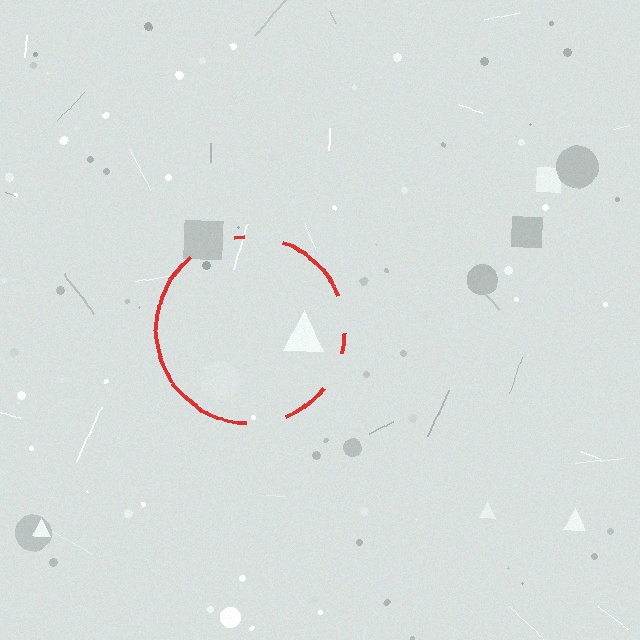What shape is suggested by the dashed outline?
The dashed outline suggests a circle.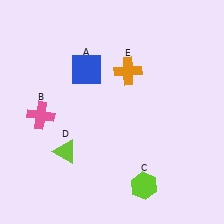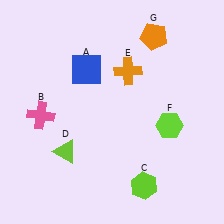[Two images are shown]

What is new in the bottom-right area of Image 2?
A lime hexagon (F) was added in the bottom-right area of Image 2.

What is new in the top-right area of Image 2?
An orange pentagon (G) was added in the top-right area of Image 2.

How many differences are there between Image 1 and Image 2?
There are 2 differences between the two images.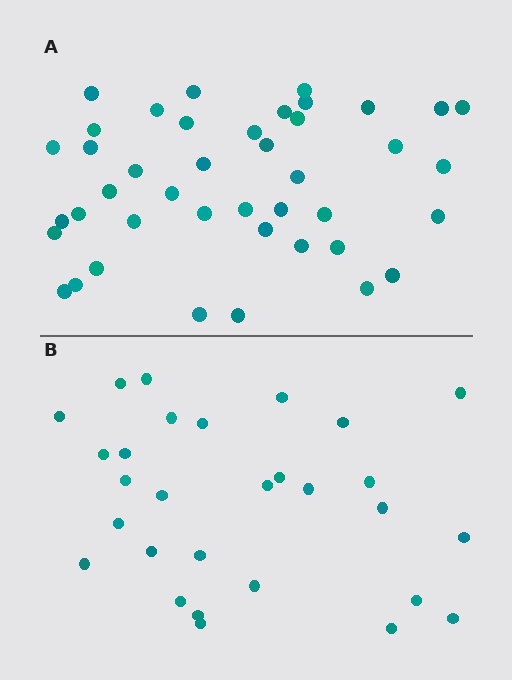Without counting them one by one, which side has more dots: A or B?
Region A (the top region) has more dots.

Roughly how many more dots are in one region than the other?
Region A has approximately 15 more dots than region B.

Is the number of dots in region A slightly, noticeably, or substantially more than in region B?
Region A has noticeably more, but not dramatically so. The ratio is roughly 1.4 to 1.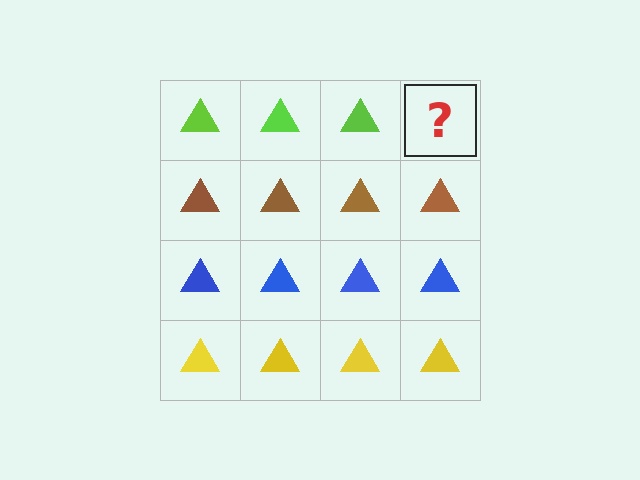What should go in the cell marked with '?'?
The missing cell should contain a lime triangle.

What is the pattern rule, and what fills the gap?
The rule is that each row has a consistent color. The gap should be filled with a lime triangle.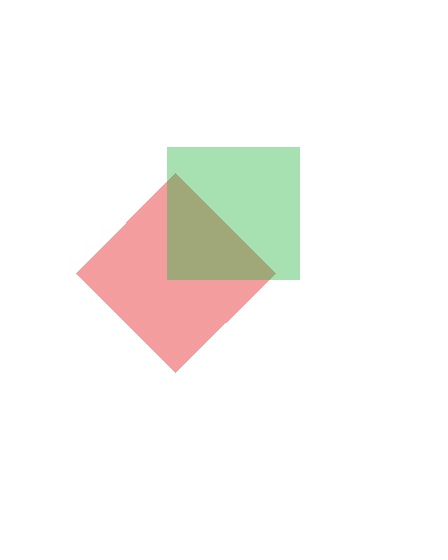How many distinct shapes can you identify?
There are 2 distinct shapes: a red diamond, a green square.